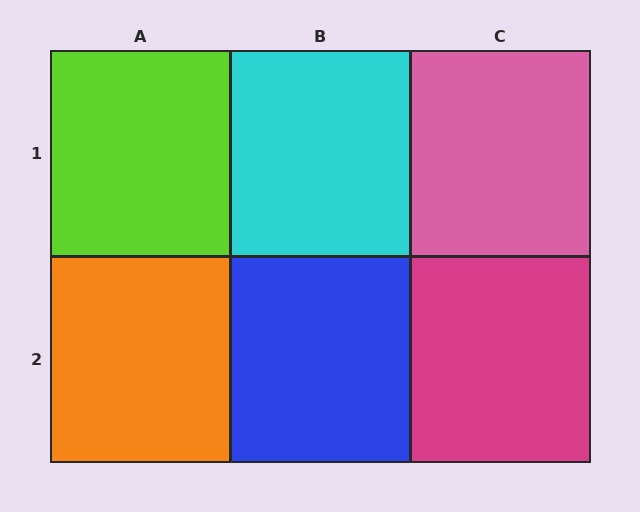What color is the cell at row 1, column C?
Pink.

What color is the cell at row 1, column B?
Cyan.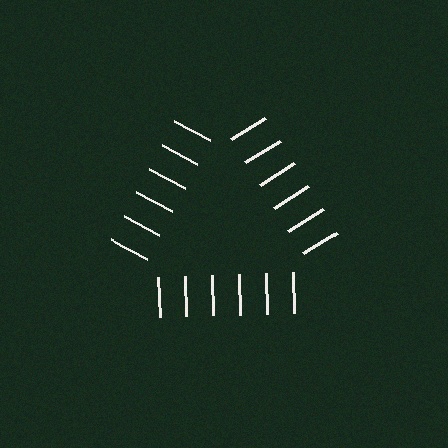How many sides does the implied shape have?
3 sides — the line-ends trace a triangle.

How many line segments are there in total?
18 — 6 along each of the 3 edges.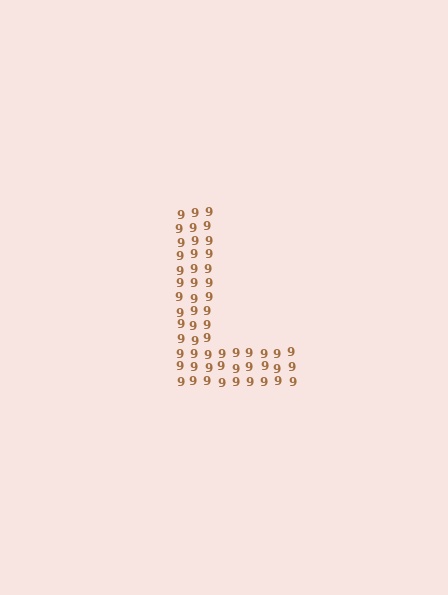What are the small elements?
The small elements are digit 9's.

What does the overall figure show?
The overall figure shows the letter L.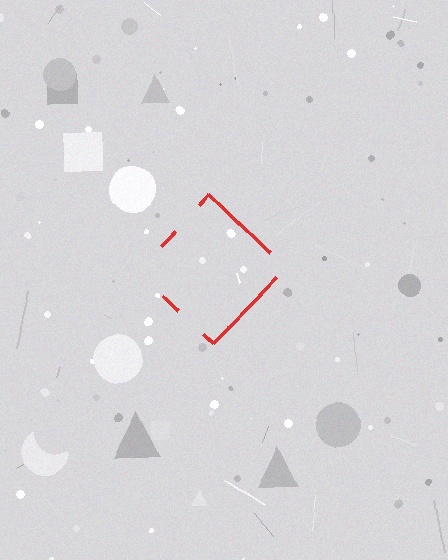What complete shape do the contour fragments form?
The contour fragments form a diamond.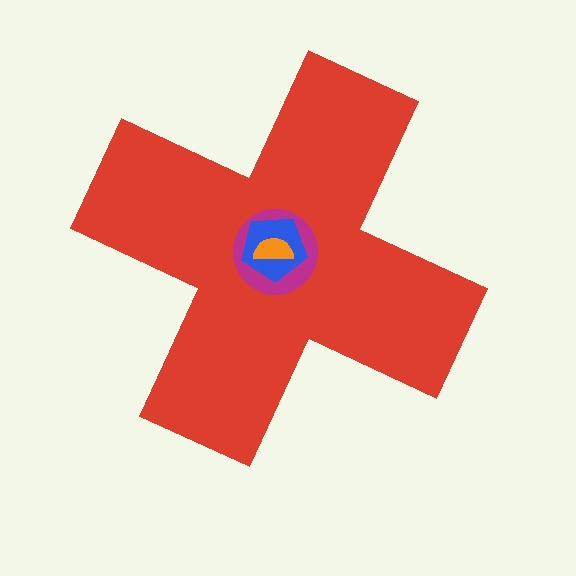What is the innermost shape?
The orange semicircle.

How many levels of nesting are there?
4.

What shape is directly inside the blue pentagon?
The orange semicircle.